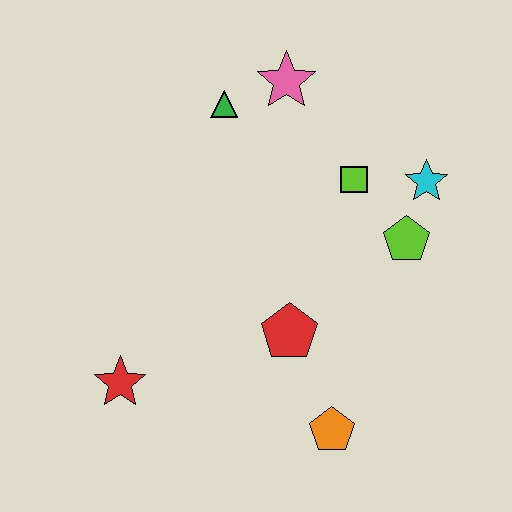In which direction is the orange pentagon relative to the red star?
The orange pentagon is to the right of the red star.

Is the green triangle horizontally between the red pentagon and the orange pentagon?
No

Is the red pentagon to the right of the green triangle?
Yes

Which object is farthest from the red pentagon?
The pink star is farthest from the red pentagon.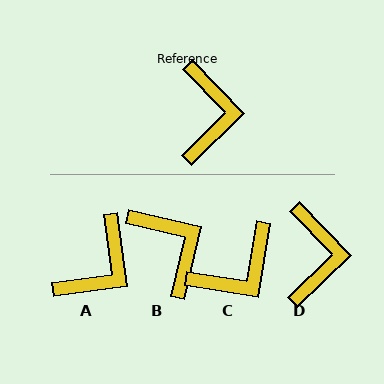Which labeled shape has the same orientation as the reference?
D.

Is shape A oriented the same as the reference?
No, it is off by about 36 degrees.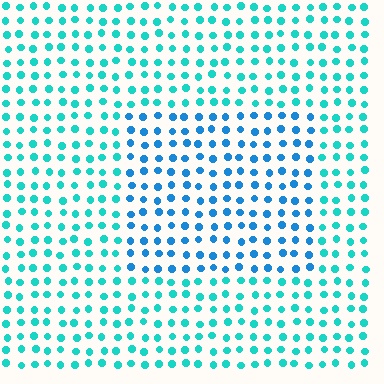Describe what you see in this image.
The image is filled with small cyan elements in a uniform arrangement. A rectangle-shaped region is visible where the elements are tinted to a slightly different hue, forming a subtle color boundary.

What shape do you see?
I see a rectangle.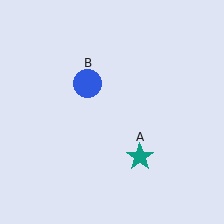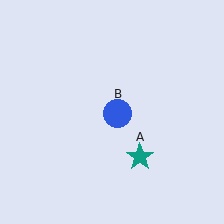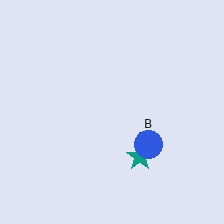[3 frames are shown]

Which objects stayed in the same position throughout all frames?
Teal star (object A) remained stationary.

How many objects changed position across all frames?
1 object changed position: blue circle (object B).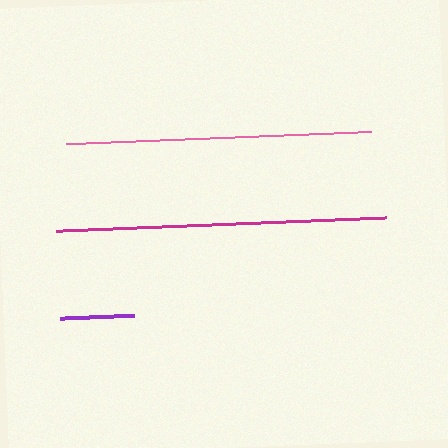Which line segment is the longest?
The magenta line is the longest at approximately 330 pixels.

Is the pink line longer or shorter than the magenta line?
The magenta line is longer than the pink line.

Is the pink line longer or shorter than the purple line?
The pink line is longer than the purple line.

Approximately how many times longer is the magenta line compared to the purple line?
The magenta line is approximately 4.5 times the length of the purple line.